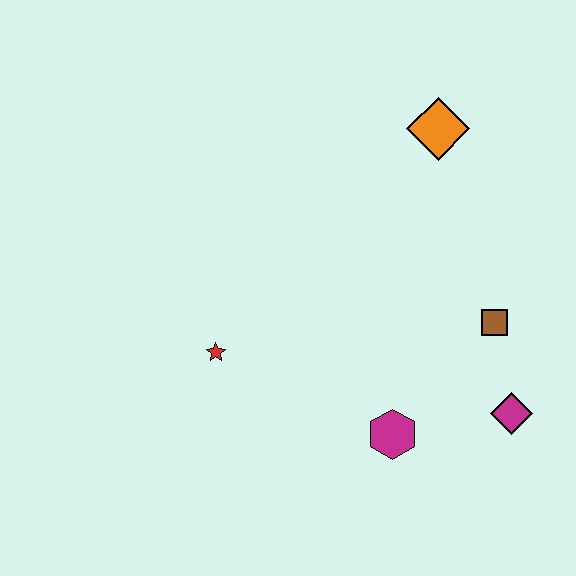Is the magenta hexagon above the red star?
No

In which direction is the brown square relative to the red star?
The brown square is to the right of the red star.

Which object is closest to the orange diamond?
The brown square is closest to the orange diamond.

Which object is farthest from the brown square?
The red star is farthest from the brown square.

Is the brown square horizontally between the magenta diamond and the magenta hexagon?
Yes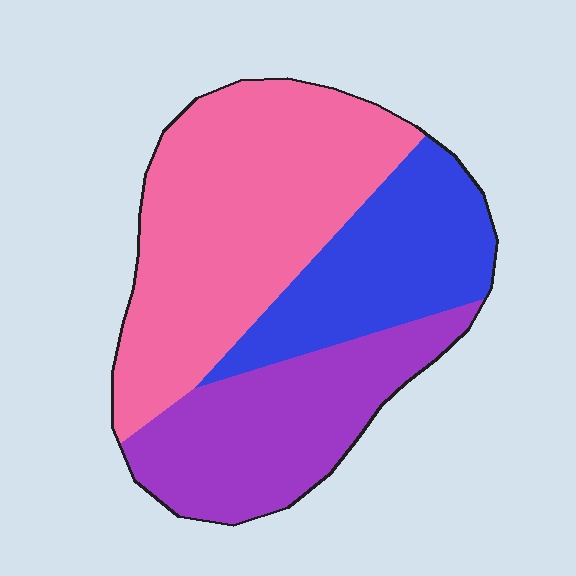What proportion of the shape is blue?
Blue covers about 25% of the shape.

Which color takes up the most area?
Pink, at roughly 45%.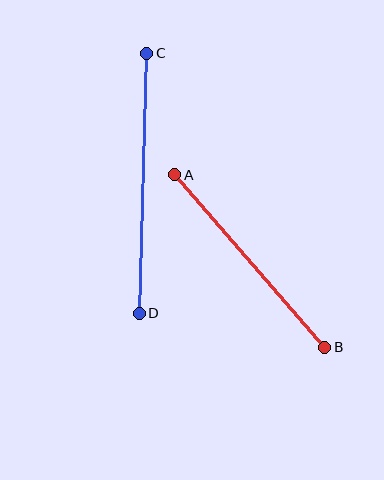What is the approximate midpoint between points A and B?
The midpoint is at approximately (250, 261) pixels.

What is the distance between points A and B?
The distance is approximately 228 pixels.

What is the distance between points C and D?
The distance is approximately 260 pixels.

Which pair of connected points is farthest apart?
Points C and D are farthest apart.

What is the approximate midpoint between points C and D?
The midpoint is at approximately (143, 183) pixels.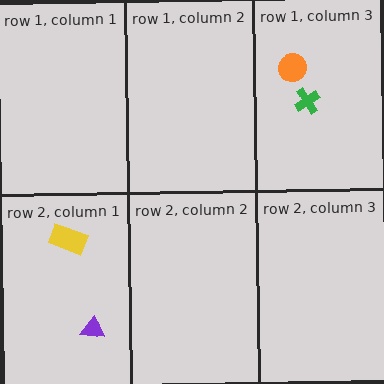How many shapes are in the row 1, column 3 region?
2.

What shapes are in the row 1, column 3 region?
The orange circle, the green cross.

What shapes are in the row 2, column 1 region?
The purple triangle, the yellow rectangle.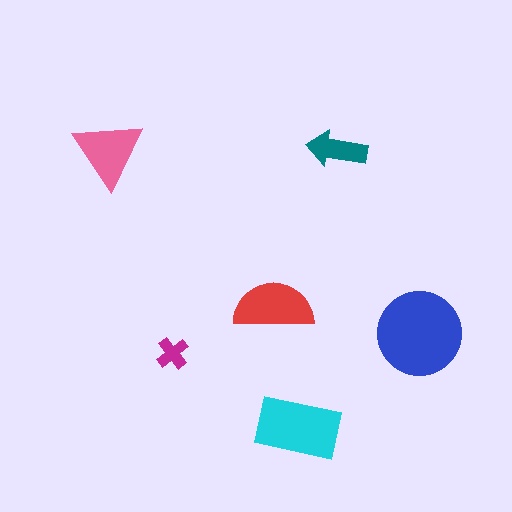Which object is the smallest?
The magenta cross.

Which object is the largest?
The blue circle.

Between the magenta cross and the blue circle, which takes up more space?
The blue circle.